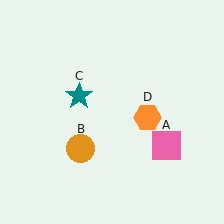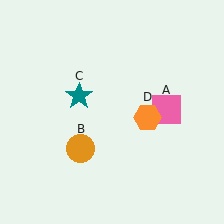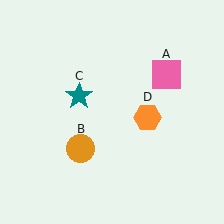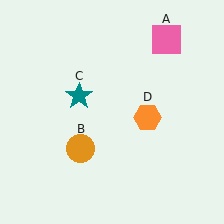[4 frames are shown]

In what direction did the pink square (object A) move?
The pink square (object A) moved up.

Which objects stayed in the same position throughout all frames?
Orange circle (object B) and teal star (object C) and orange hexagon (object D) remained stationary.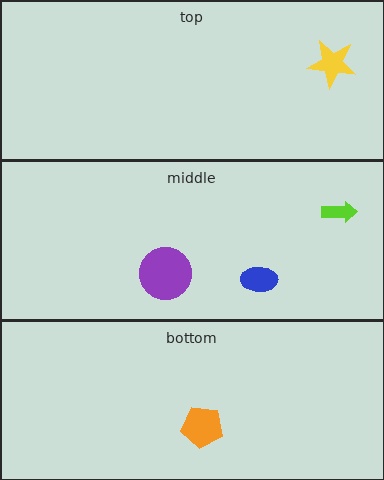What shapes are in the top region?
The yellow star.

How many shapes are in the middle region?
3.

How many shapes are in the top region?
1.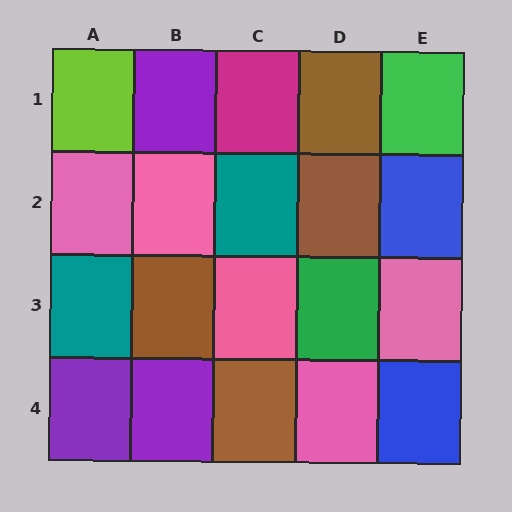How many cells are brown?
4 cells are brown.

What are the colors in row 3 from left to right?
Teal, brown, pink, green, pink.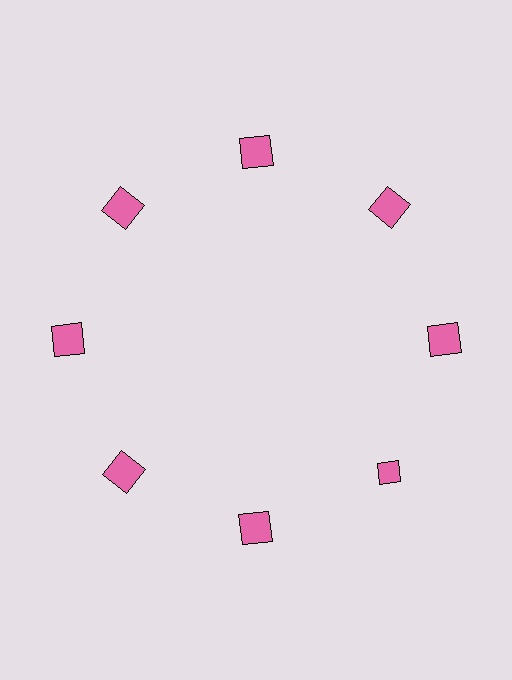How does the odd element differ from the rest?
It has a different shape: diamond instead of square.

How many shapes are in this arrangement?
There are 8 shapes arranged in a ring pattern.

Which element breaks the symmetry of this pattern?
The pink diamond at roughly the 4 o'clock position breaks the symmetry. All other shapes are pink squares.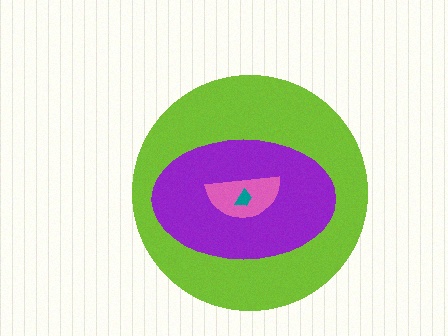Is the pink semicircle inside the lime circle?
Yes.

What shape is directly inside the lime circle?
The purple ellipse.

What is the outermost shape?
The lime circle.